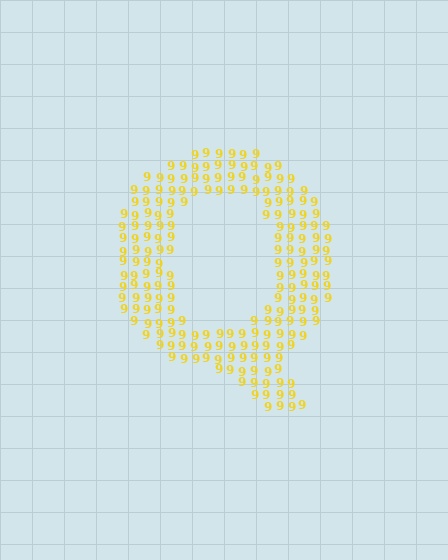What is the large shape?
The large shape is the letter Q.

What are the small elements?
The small elements are digit 9's.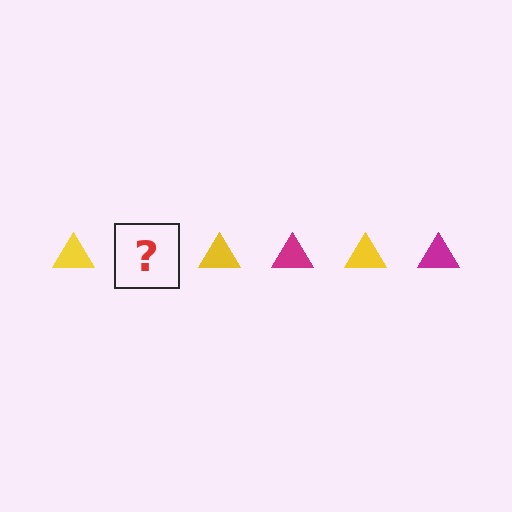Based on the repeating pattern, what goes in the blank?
The blank should be a magenta triangle.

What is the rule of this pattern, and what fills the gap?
The rule is that the pattern cycles through yellow, magenta triangles. The gap should be filled with a magenta triangle.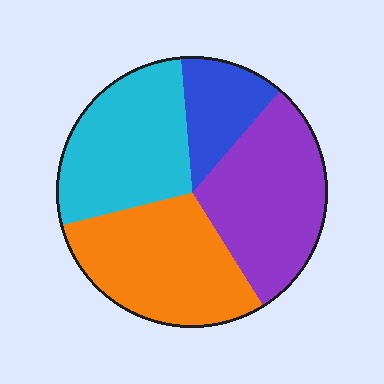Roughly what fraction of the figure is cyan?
Cyan covers roughly 30% of the figure.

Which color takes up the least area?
Blue, at roughly 15%.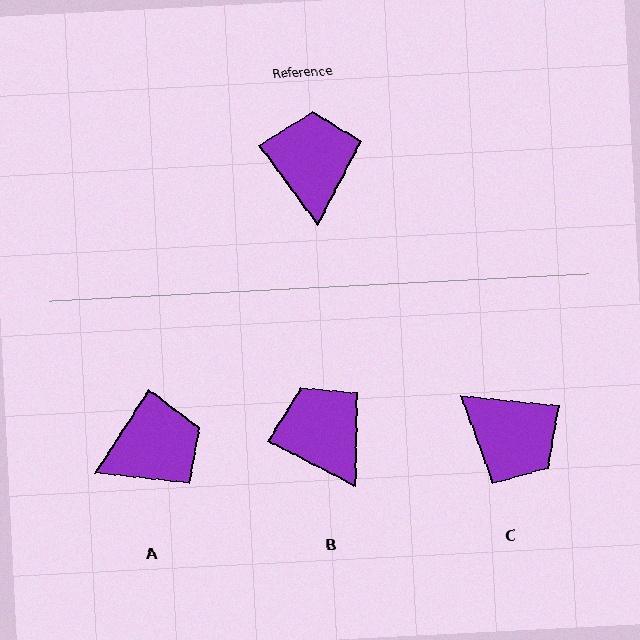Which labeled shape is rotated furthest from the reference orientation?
C, about 132 degrees away.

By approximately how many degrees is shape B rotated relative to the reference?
Approximately 26 degrees counter-clockwise.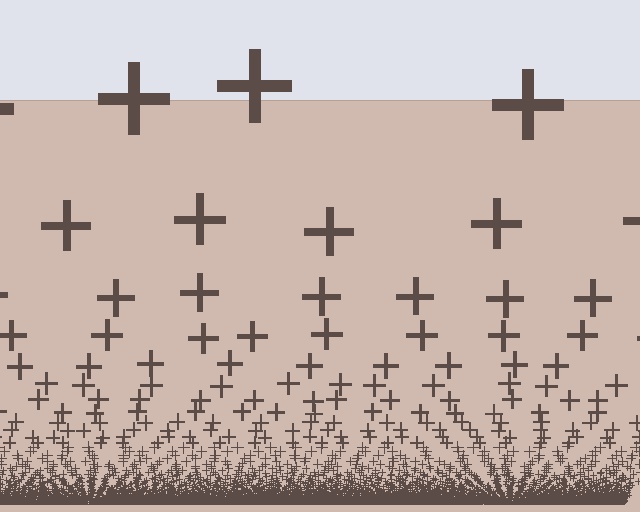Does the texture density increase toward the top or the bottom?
Density increases toward the bottom.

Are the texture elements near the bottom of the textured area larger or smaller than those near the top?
Smaller. The gradient is inverted — elements near the bottom are smaller and denser.